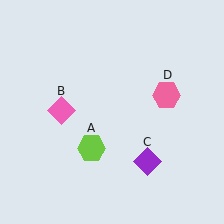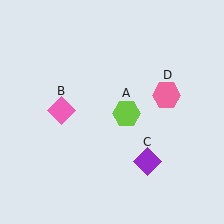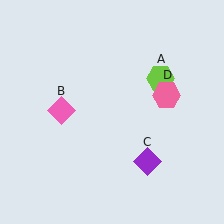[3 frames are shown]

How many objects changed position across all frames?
1 object changed position: lime hexagon (object A).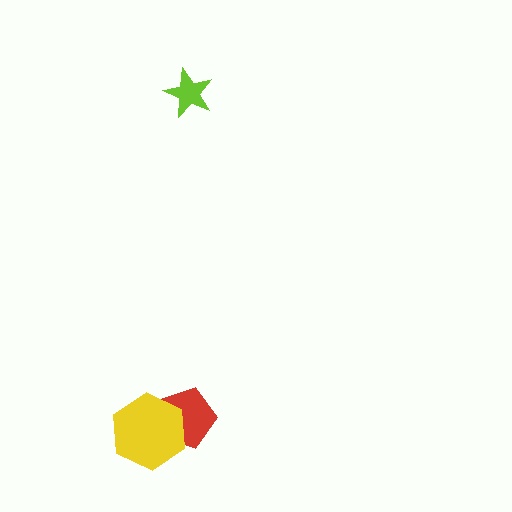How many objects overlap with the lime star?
0 objects overlap with the lime star.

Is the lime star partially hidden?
No, no other shape covers it.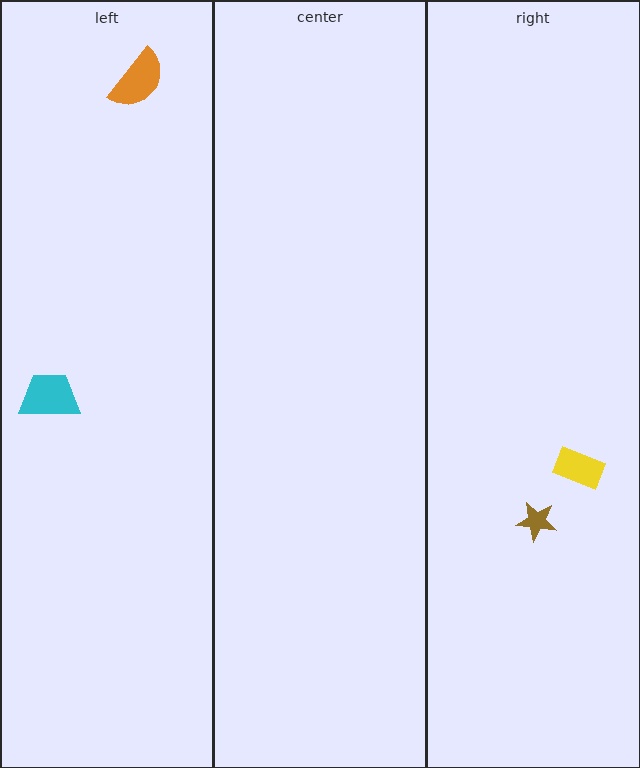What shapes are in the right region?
The yellow rectangle, the brown star.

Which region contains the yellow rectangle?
The right region.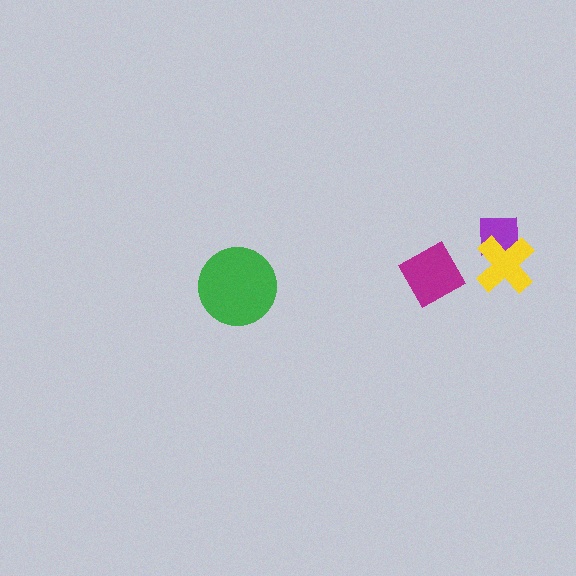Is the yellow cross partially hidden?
No, no other shape covers it.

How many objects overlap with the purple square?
1 object overlaps with the purple square.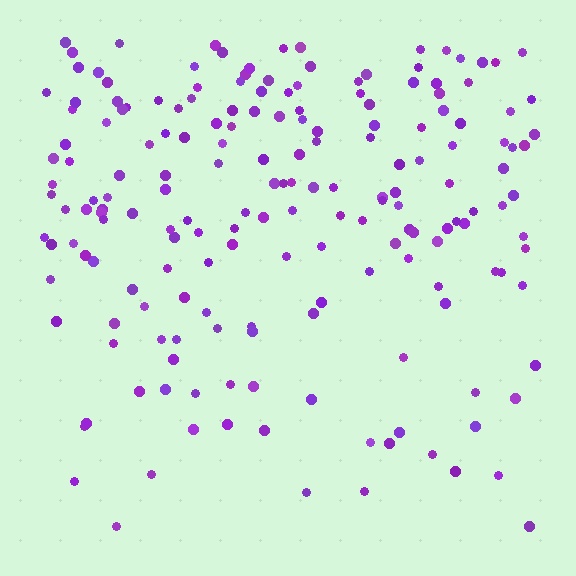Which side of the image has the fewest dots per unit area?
The bottom.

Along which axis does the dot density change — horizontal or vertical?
Vertical.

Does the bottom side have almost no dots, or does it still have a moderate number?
Still a moderate number, just noticeably fewer than the top.